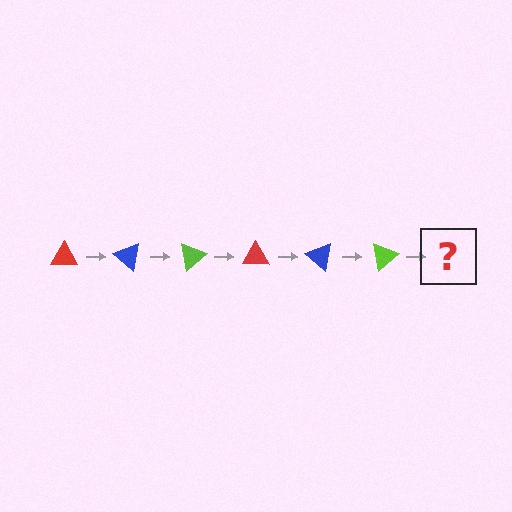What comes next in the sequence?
The next element should be a red triangle, rotated 240 degrees from the start.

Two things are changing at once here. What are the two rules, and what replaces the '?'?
The two rules are that it rotates 40 degrees each step and the color cycles through red, blue, and lime. The '?' should be a red triangle, rotated 240 degrees from the start.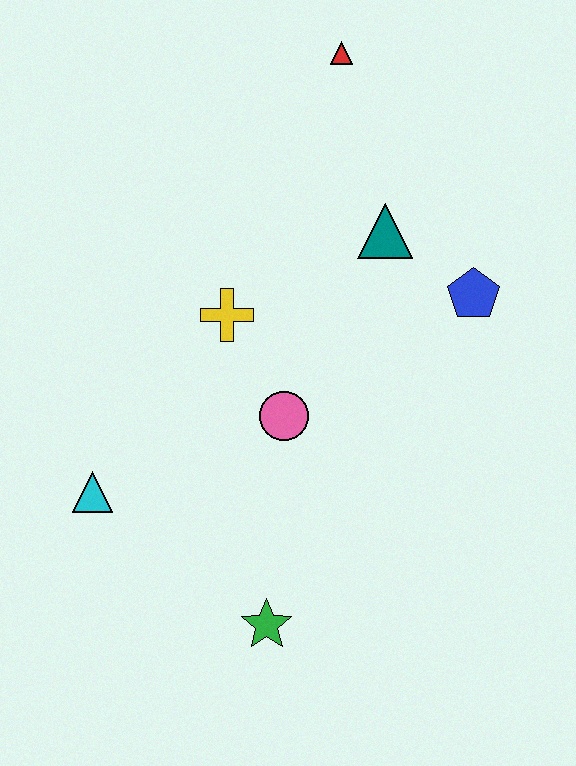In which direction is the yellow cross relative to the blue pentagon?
The yellow cross is to the left of the blue pentagon.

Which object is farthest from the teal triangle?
The green star is farthest from the teal triangle.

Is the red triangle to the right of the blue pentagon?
No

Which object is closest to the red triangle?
The teal triangle is closest to the red triangle.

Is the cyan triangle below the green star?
No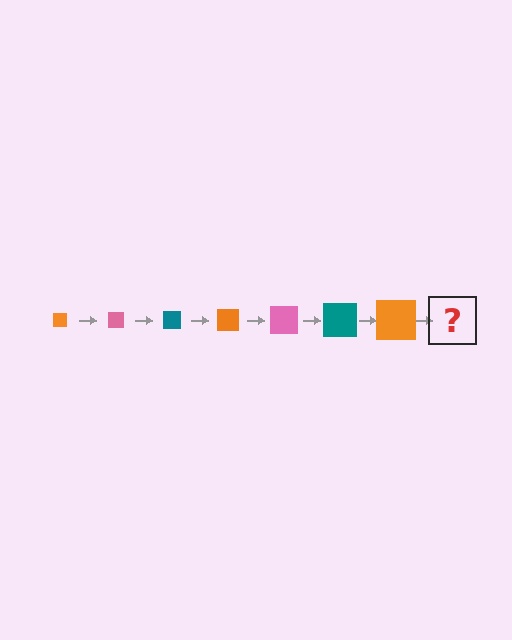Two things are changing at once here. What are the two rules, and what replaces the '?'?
The two rules are that the square grows larger each step and the color cycles through orange, pink, and teal. The '?' should be a pink square, larger than the previous one.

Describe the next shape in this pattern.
It should be a pink square, larger than the previous one.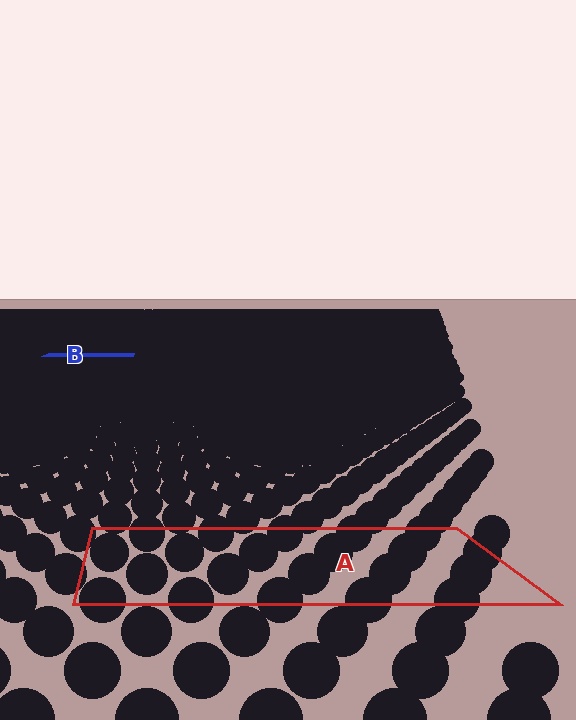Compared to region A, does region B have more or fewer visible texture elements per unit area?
Region B has more texture elements per unit area — they are packed more densely because it is farther away.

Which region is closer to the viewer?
Region A is closer. The texture elements there are larger and more spread out.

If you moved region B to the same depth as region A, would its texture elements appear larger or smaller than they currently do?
They would appear larger. At a closer depth, the same texture elements are projected at a bigger on-screen size.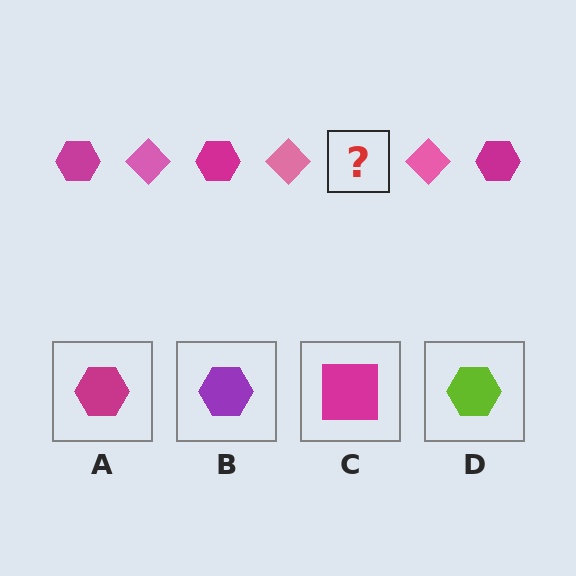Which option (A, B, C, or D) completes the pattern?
A.